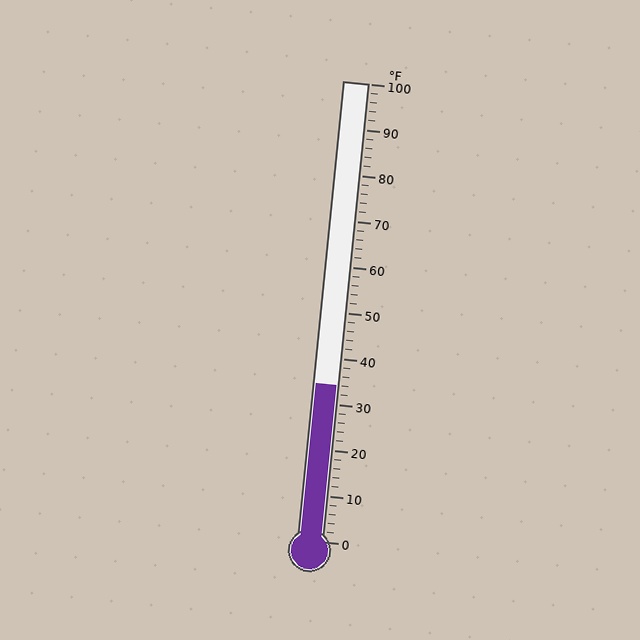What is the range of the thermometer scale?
The thermometer scale ranges from 0°F to 100°F.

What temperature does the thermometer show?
The thermometer shows approximately 34°F.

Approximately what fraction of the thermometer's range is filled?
The thermometer is filled to approximately 35% of its range.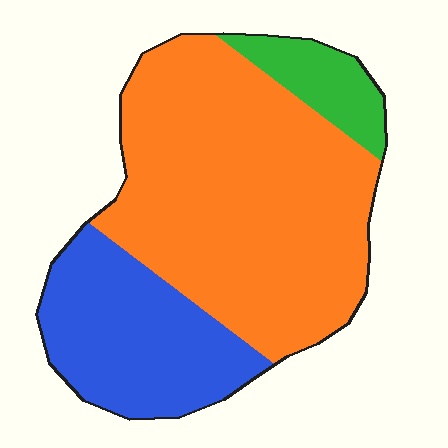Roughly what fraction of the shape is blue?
Blue covers around 30% of the shape.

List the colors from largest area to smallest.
From largest to smallest: orange, blue, green.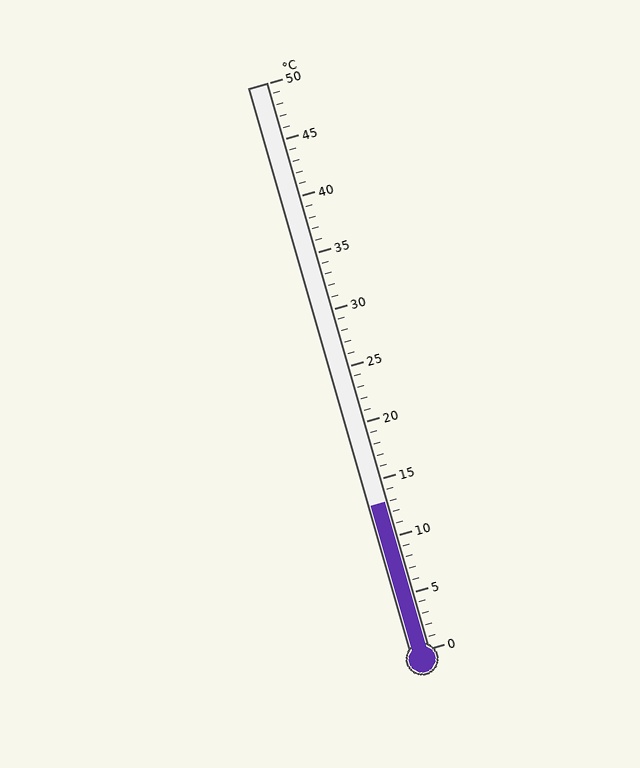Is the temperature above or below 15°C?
The temperature is below 15°C.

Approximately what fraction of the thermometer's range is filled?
The thermometer is filled to approximately 25% of its range.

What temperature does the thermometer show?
The thermometer shows approximately 13°C.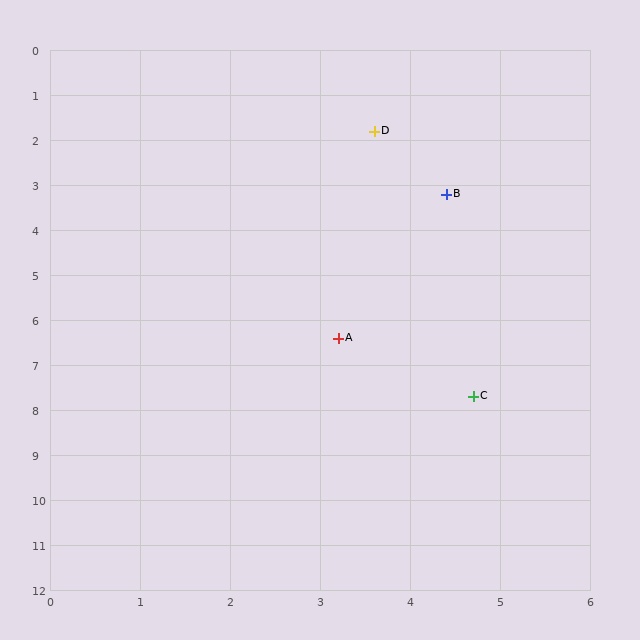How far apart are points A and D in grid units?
Points A and D are about 4.6 grid units apart.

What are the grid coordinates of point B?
Point B is at approximately (4.4, 3.2).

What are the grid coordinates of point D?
Point D is at approximately (3.6, 1.8).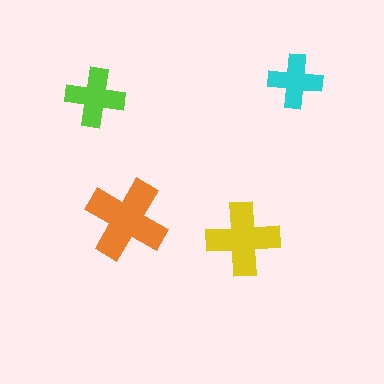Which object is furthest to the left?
The lime cross is leftmost.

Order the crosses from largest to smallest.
the orange one, the yellow one, the lime one, the cyan one.